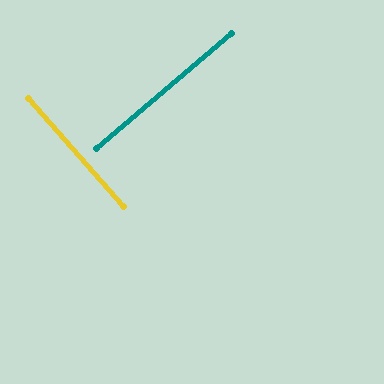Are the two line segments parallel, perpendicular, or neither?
Perpendicular — they meet at approximately 89°.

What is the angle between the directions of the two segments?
Approximately 89 degrees.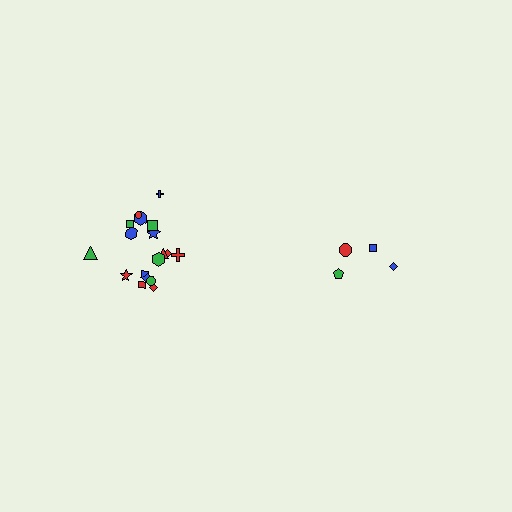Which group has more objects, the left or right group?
The left group.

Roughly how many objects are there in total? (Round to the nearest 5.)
Roughly 20 objects in total.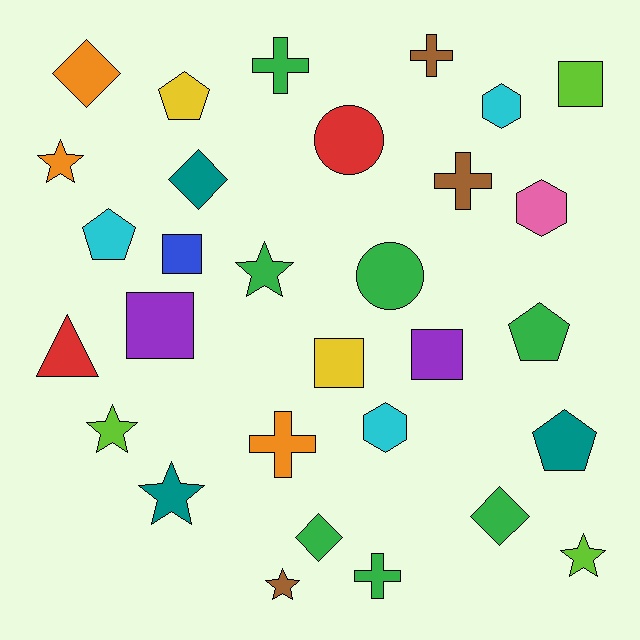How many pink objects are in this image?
There is 1 pink object.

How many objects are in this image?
There are 30 objects.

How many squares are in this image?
There are 5 squares.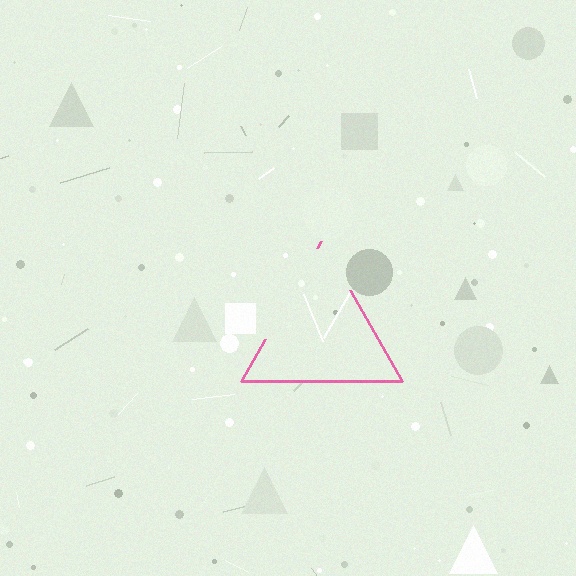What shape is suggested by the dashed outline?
The dashed outline suggests a triangle.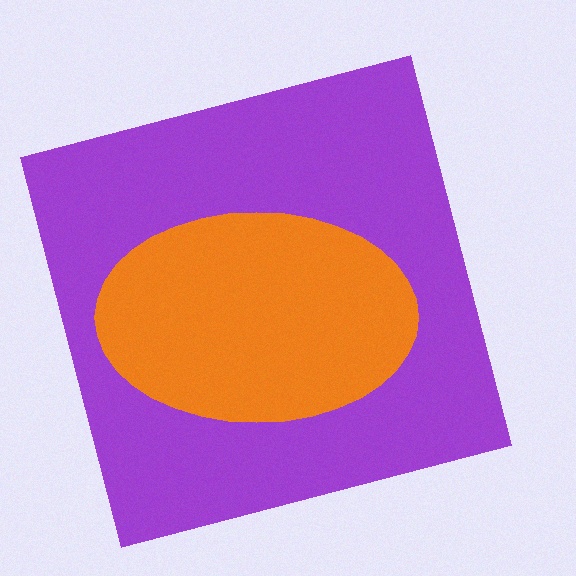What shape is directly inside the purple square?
The orange ellipse.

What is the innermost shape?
The orange ellipse.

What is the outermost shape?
The purple square.